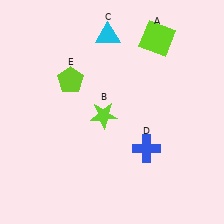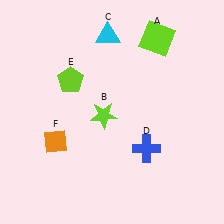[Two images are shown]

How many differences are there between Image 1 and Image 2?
There is 1 difference between the two images.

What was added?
An orange diamond (F) was added in Image 2.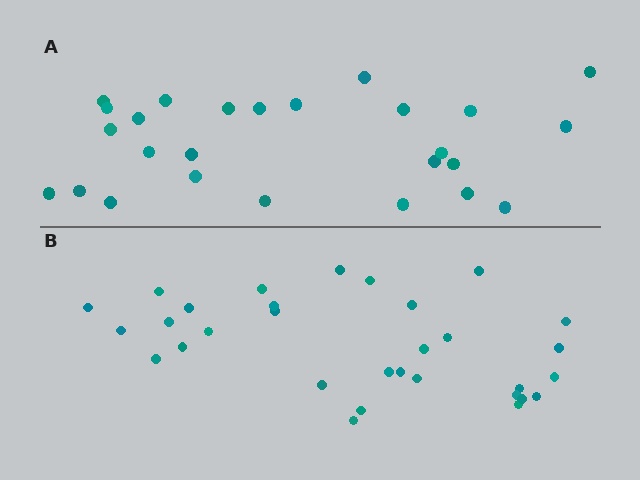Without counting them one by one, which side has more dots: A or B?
Region B (the bottom region) has more dots.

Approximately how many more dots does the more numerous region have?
Region B has about 5 more dots than region A.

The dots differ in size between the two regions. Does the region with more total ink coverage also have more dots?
No. Region A has more total ink coverage because its dots are larger, but region B actually contains more individual dots. Total area can be misleading — the number of items is what matters here.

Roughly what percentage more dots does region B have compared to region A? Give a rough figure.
About 20% more.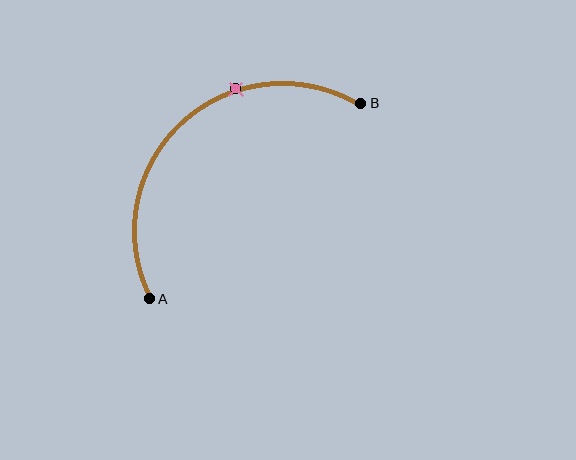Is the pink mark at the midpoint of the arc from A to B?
No. The pink mark lies on the arc but is closer to endpoint B. The arc midpoint would be at the point on the curve equidistant along the arc from both A and B.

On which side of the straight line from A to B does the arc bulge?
The arc bulges above and to the left of the straight line connecting A and B.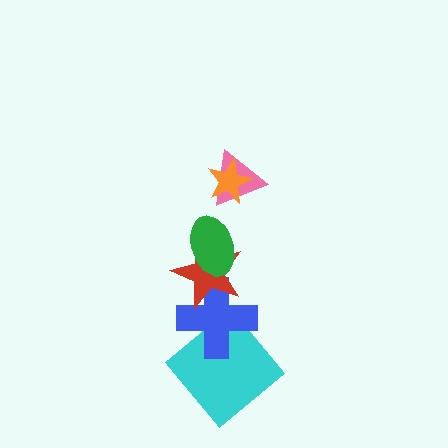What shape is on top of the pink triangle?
The orange star is on top of the pink triangle.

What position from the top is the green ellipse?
The green ellipse is 3rd from the top.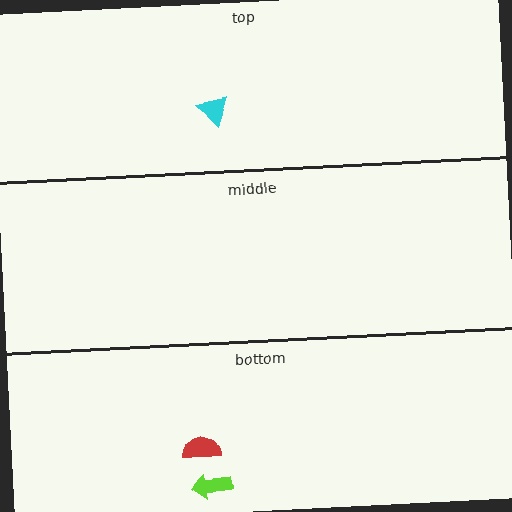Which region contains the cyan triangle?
The top region.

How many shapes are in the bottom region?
2.